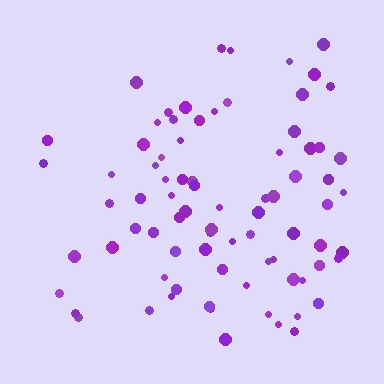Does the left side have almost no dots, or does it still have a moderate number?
Still a moderate number, just noticeably fewer than the right.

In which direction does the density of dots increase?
From left to right, with the right side densest.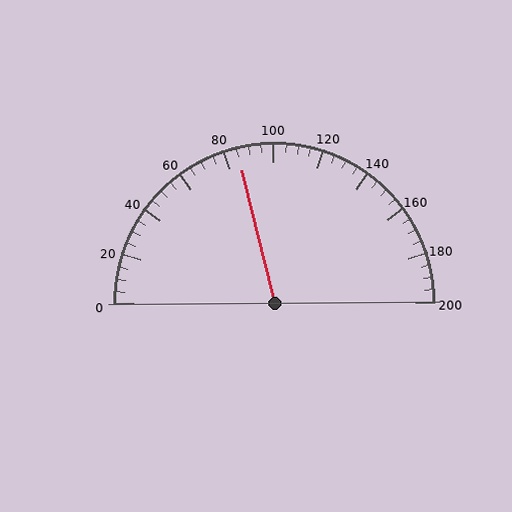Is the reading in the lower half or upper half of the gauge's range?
The reading is in the lower half of the range (0 to 200).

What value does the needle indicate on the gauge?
The needle indicates approximately 85.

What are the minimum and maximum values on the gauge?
The gauge ranges from 0 to 200.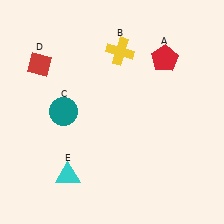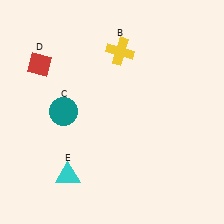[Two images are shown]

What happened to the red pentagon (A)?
The red pentagon (A) was removed in Image 2. It was in the top-right area of Image 1.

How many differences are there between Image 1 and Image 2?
There is 1 difference between the two images.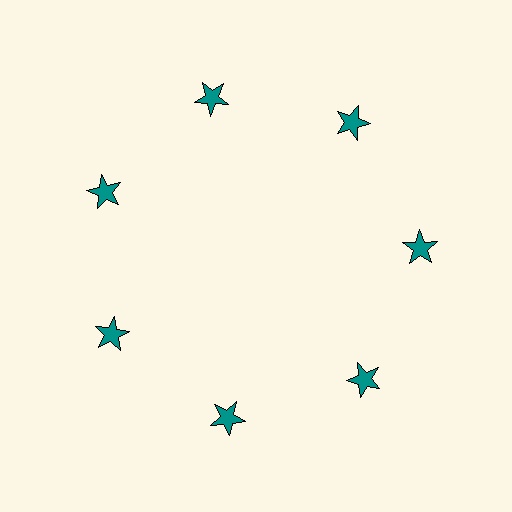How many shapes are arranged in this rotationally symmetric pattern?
There are 7 shapes, arranged in 7 groups of 1.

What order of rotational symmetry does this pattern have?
This pattern has 7-fold rotational symmetry.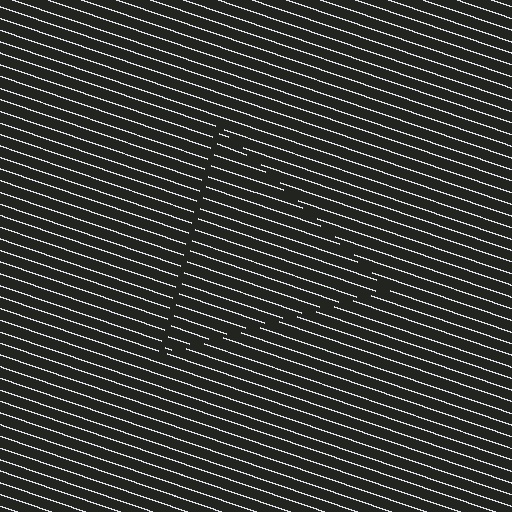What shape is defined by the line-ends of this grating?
An illusory triangle. The interior of the shape contains the same grating, shifted by half a period — the contour is defined by the phase discontinuity where line-ends from the inner and outer gratings abut.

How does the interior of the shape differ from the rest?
The interior of the shape contains the same grating, shifted by half a period — the contour is defined by the phase discontinuity where line-ends from the inner and outer gratings abut.